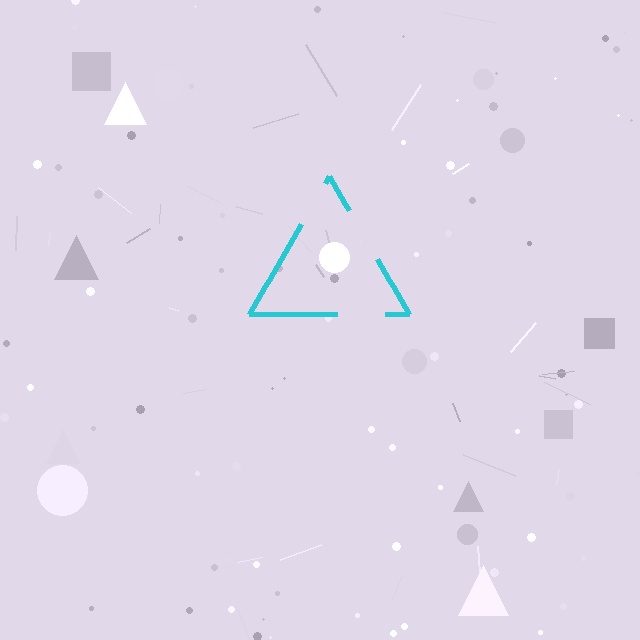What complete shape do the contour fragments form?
The contour fragments form a triangle.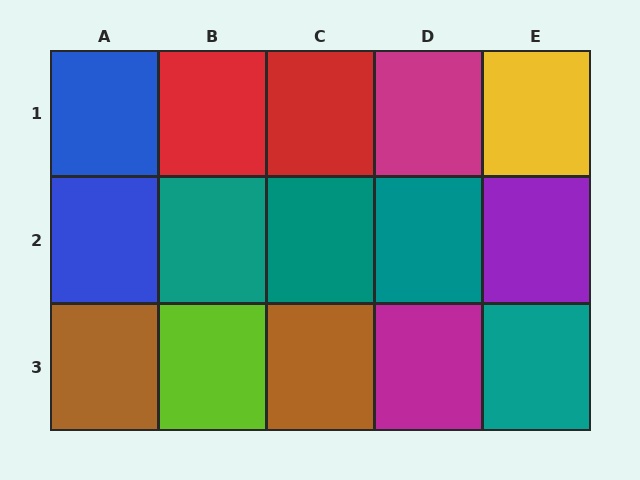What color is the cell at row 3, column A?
Brown.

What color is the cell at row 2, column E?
Purple.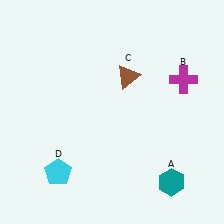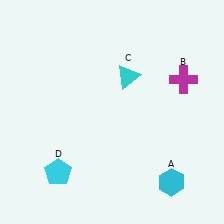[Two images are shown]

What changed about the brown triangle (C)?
In Image 1, C is brown. In Image 2, it changed to cyan.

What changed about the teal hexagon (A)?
In Image 1, A is teal. In Image 2, it changed to cyan.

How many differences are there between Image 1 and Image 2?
There are 2 differences between the two images.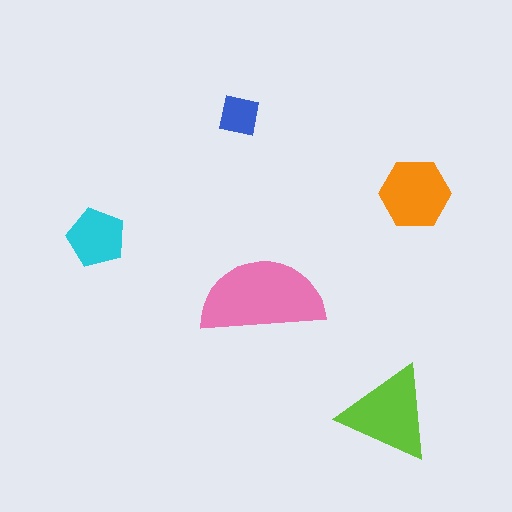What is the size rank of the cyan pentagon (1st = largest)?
4th.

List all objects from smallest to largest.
The blue square, the cyan pentagon, the orange hexagon, the lime triangle, the pink semicircle.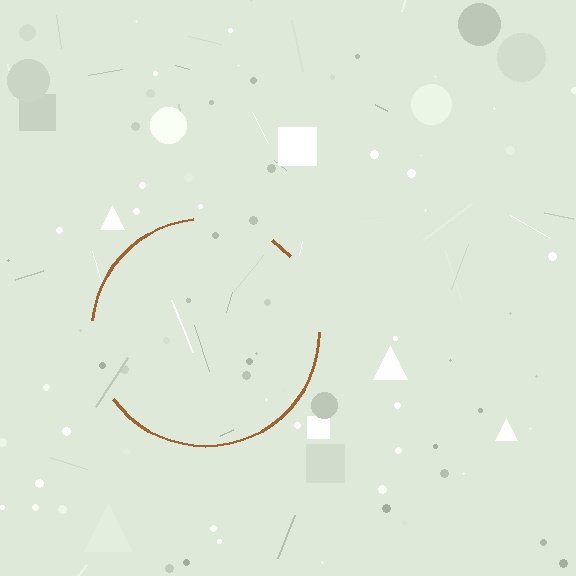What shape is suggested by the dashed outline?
The dashed outline suggests a circle.